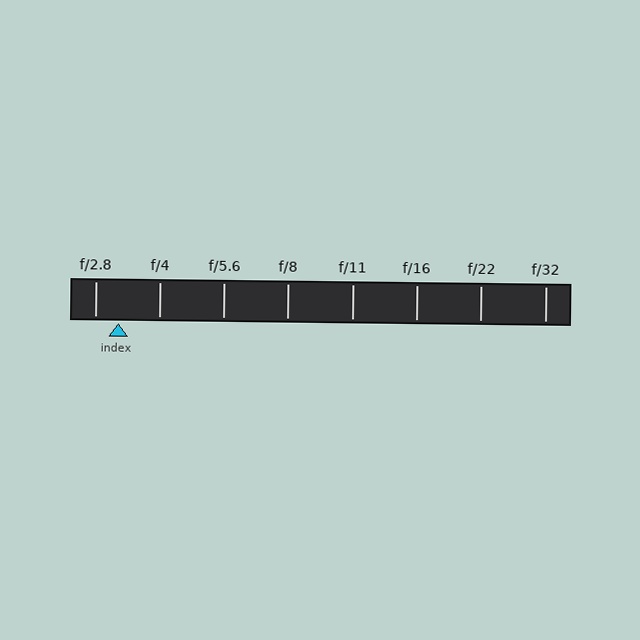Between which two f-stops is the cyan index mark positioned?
The index mark is between f/2.8 and f/4.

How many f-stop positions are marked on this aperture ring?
There are 8 f-stop positions marked.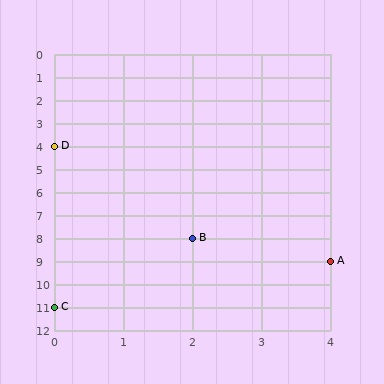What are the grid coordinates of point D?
Point D is at grid coordinates (0, 4).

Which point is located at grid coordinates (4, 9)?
Point A is at (4, 9).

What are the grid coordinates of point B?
Point B is at grid coordinates (2, 8).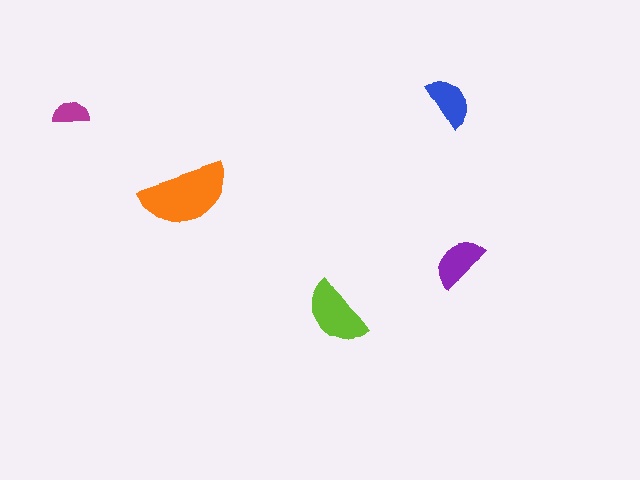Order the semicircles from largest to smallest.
the orange one, the lime one, the purple one, the blue one, the magenta one.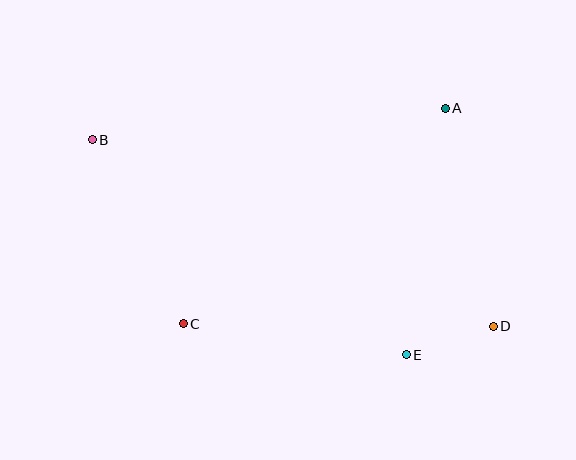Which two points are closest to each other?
Points D and E are closest to each other.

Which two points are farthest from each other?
Points B and D are farthest from each other.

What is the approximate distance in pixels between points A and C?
The distance between A and C is approximately 339 pixels.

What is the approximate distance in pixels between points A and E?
The distance between A and E is approximately 250 pixels.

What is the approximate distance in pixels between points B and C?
The distance between B and C is approximately 205 pixels.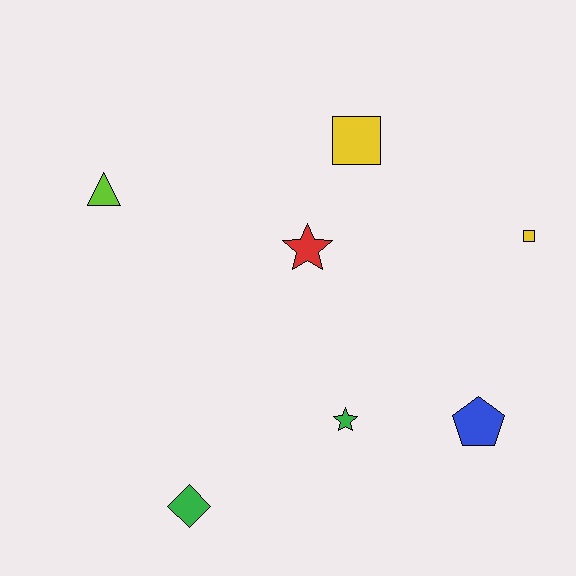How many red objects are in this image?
There is 1 red object.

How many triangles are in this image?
There is 1 triangle.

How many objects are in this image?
There are 7 objects.